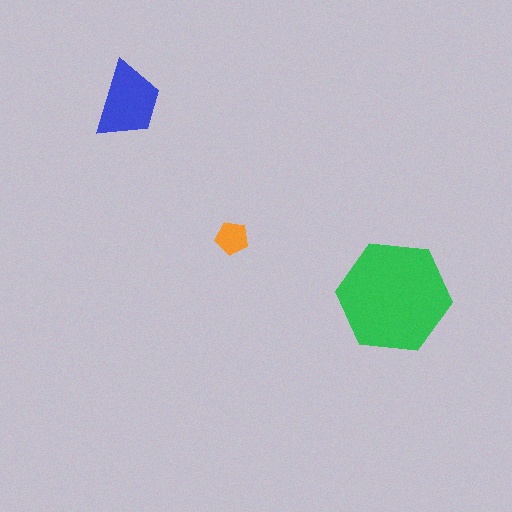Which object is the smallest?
The orange pentagon.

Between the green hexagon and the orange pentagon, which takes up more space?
The green hexagon.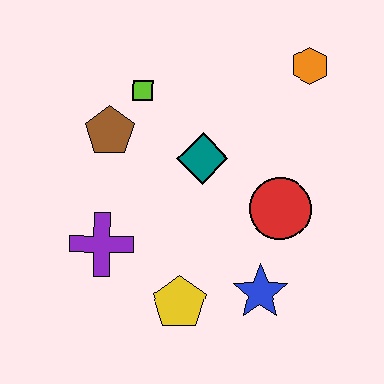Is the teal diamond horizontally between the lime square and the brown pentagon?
No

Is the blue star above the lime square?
No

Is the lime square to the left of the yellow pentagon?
Yes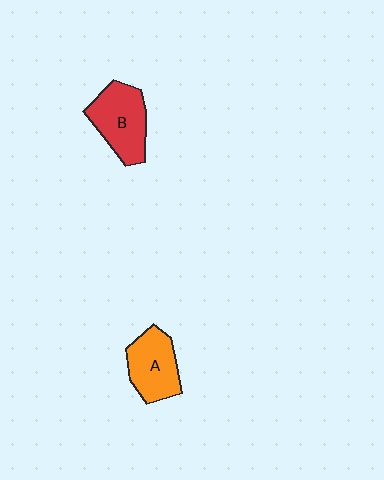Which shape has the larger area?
Shape B (red).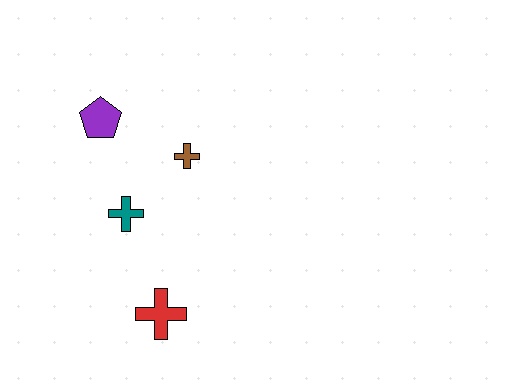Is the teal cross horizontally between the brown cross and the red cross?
No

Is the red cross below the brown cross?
Yes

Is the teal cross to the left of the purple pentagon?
No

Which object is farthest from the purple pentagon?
The red cross is farthest from the purple pentagon.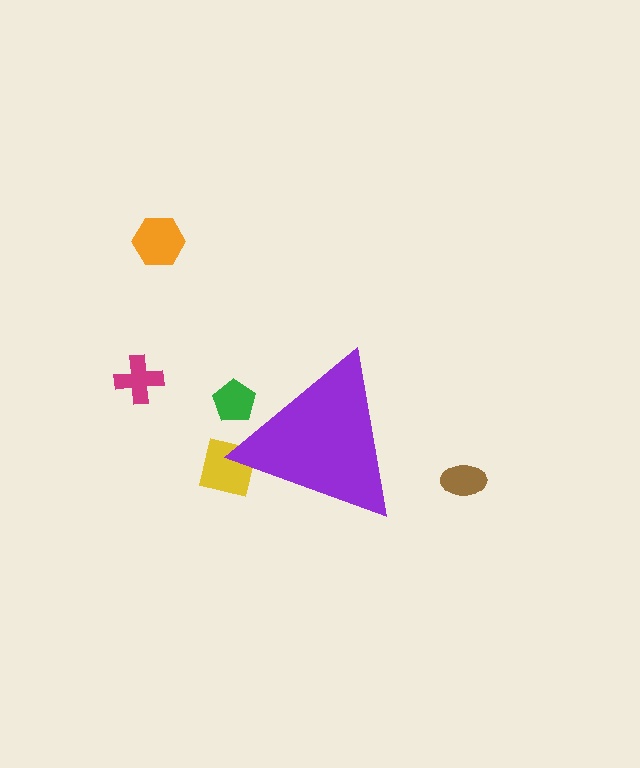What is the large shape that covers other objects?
A purple triangle.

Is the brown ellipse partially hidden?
No, the brown ellipse is fully visible.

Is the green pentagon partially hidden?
Yes, the green pentagon is partially hidden behind the purple triangle.